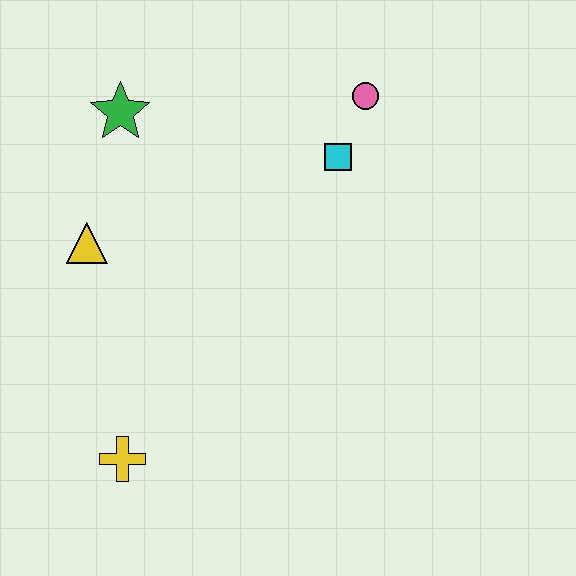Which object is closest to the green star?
The yellow triangle is closest to the green star.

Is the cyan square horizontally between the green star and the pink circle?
Yes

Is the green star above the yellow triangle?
Yes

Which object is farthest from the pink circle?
The yellow cross is farthest from the pink circle.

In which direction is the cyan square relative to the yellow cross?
The cyan square is above the yellow cross.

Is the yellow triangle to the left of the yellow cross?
Yes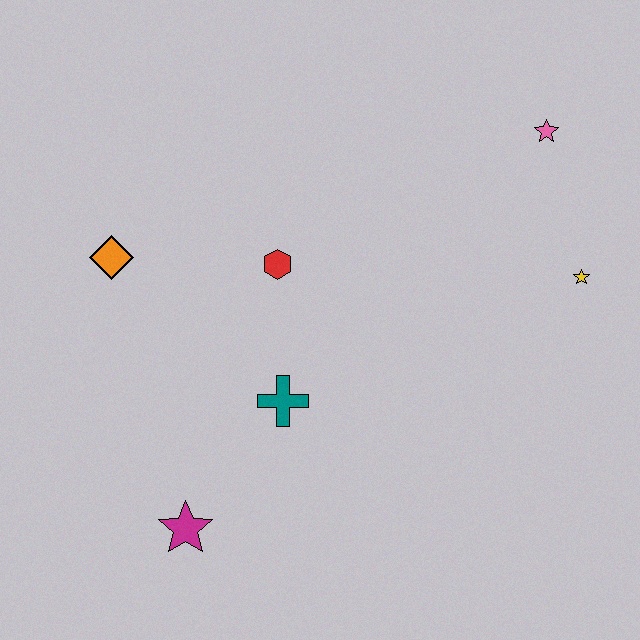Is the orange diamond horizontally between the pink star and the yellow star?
No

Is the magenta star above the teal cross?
No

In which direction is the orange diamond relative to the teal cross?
The orange diamond is to the left of the teal cross.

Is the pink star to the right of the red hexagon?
Yes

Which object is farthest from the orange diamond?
The yellow star is farthest from the orange diamond.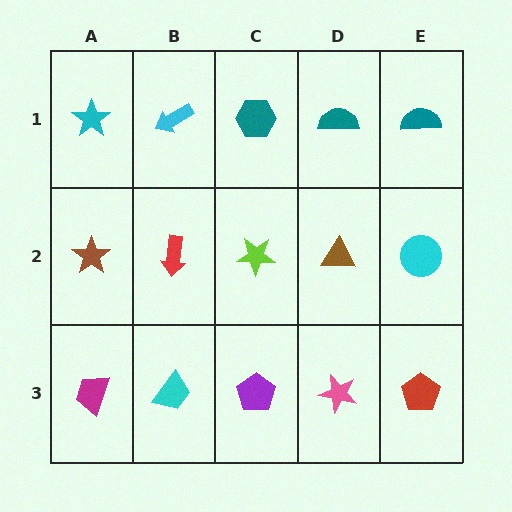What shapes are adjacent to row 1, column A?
A brown star (row 2, column A), a cyan arrow (row 1, column B).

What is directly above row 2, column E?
A teal semicircle.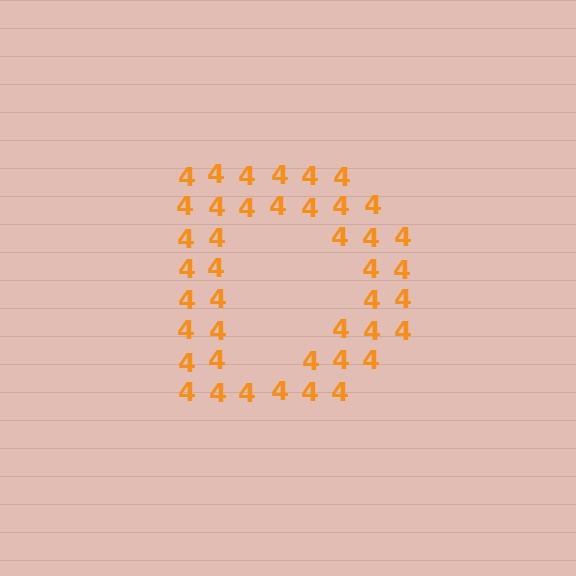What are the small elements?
The small elements are digit 4's.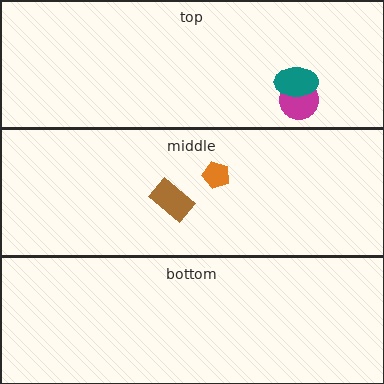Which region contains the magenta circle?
The top region.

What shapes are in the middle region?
The orange pentagon, the brown rectangle.